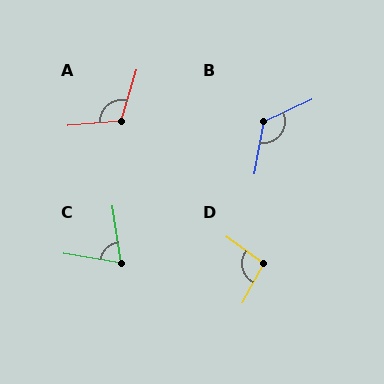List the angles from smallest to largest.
C (73°), D (97°), A (112°), B (125°).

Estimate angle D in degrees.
Approximately 97 degrees.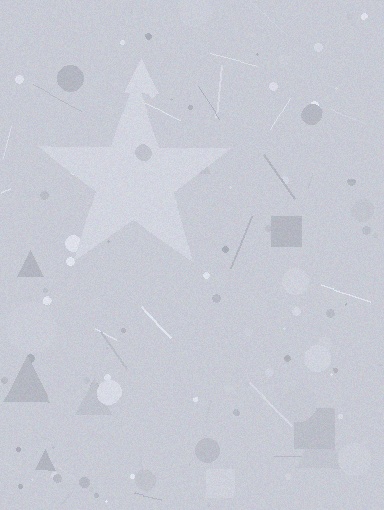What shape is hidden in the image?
A star is hidden in the image.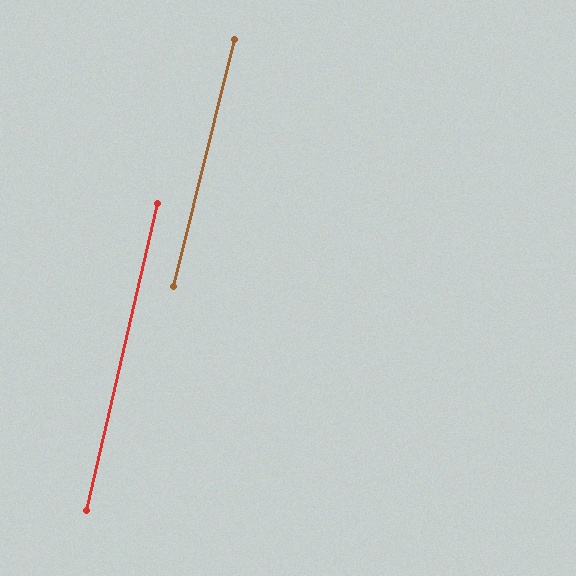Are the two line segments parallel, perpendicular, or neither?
Parallel — their directions differ by only 1.0°.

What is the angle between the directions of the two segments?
Approximately 1 degree.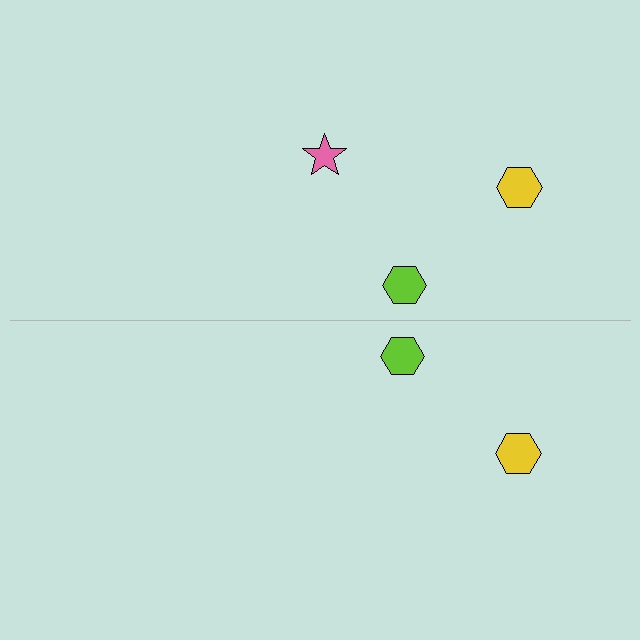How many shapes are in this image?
There are 5 shapes in this image.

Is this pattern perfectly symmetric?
No, the pattern is not perfectly symmetric. A pink star is missing from the bottom side.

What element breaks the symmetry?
A pink star is missing from the bottom side.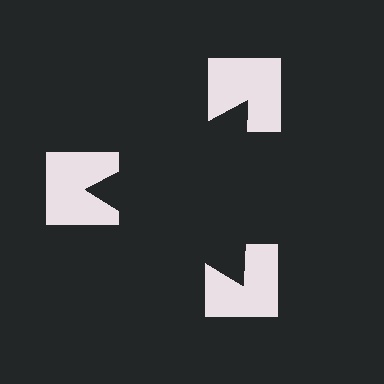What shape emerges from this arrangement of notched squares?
An illusory triangle — its edges are inferred from the aligned wedge cuts in the notched squares, not physically drawn.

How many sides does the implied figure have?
3 sides.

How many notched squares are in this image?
There are 3 — one at each vertex of the illusory triangle.